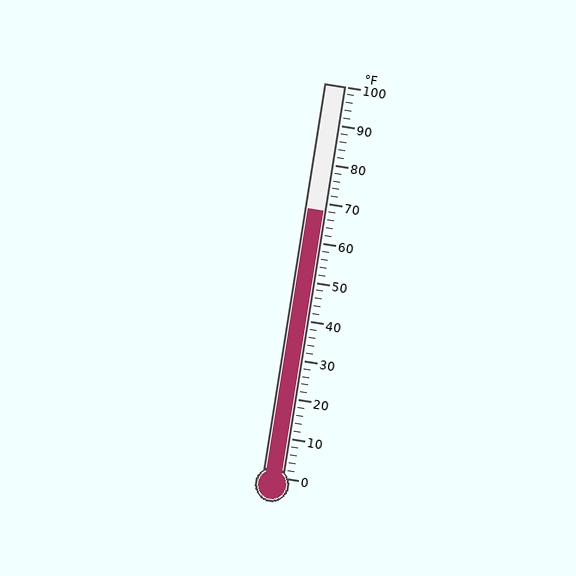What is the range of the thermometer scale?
The thermometer scale ranges from 0°F to 100°F.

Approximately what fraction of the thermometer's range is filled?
The thermometer is filled to approximately 70% of its range.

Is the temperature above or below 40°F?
The temperature is above 40°F.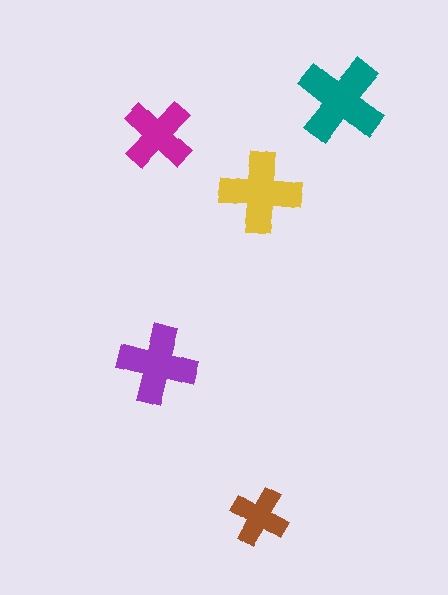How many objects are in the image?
There are 5 objects in the image.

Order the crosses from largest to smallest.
the teal one, the yellow one, the purple one, the magenta one, the brown one.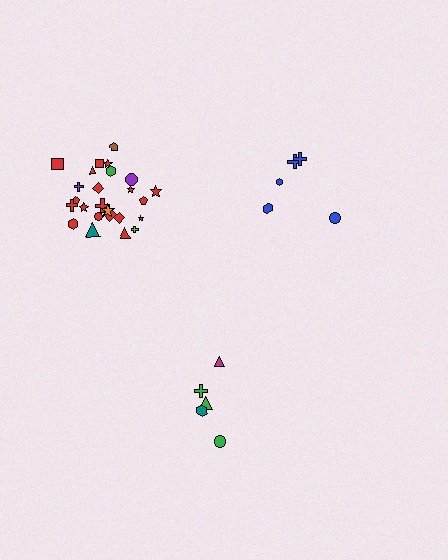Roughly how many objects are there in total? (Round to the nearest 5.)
Roughly 35 objects in total.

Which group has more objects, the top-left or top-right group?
The top-left group.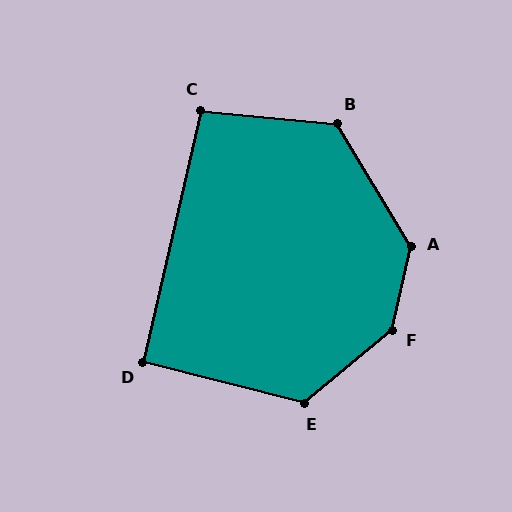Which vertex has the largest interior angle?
F, at approximately 142 degrees.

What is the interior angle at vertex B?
Approximately 126 degrees (obtuse).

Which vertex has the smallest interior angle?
D, at approximately 91 degrees.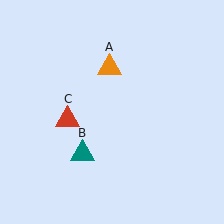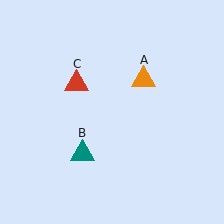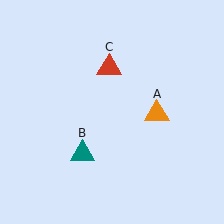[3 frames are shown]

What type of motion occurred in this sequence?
The orange triangle (object A), red triangle (object C) rotated clockwise around the center of the scene.